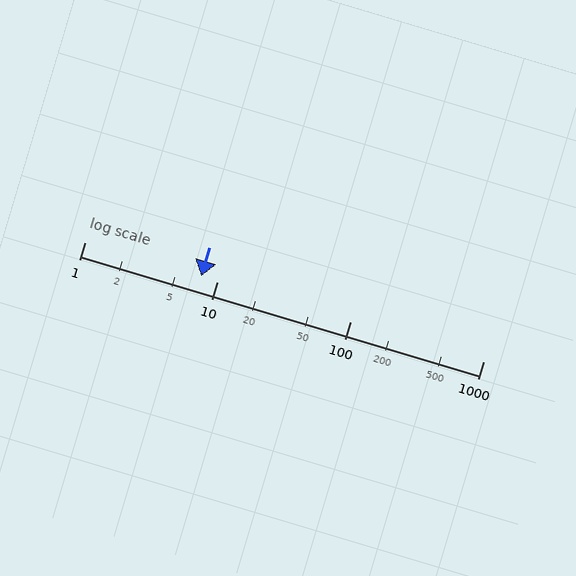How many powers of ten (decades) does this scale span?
The scale spans 3 decades, from 1 to 1000.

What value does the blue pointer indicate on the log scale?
The pointer indicates approximately 7.5.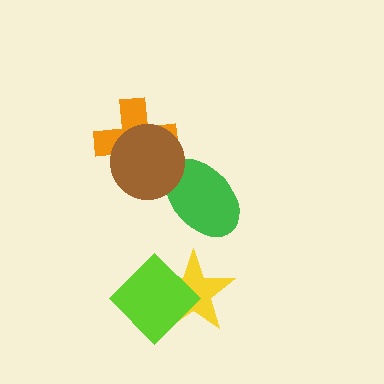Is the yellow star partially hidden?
Yes, it is partially covered by another shape.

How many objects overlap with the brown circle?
2 objects overlap with the brown circle.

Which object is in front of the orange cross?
The brown circle is in front of the orange cross.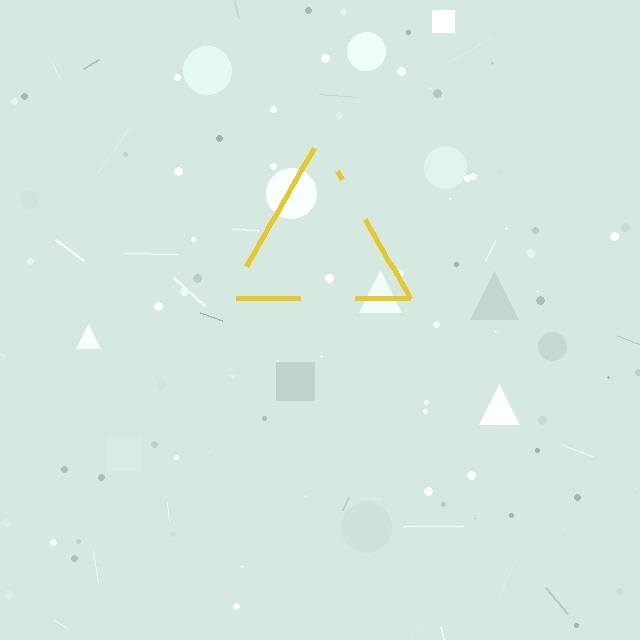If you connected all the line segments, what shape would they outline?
They would outline a triangle.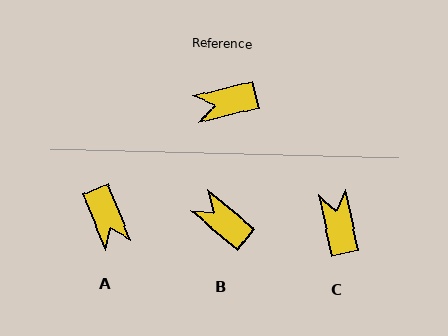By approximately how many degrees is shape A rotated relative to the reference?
Approximately 99 degrees counter-clockwise.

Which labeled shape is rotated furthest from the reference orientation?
A, about 99 degrees away.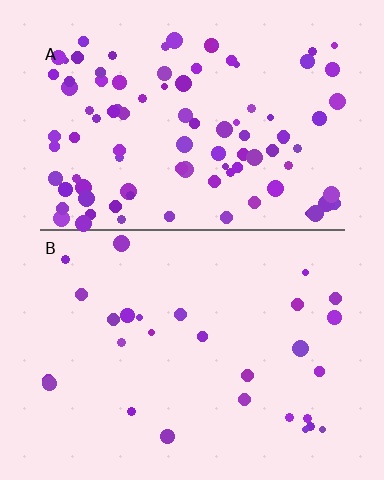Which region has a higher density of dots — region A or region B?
A (the top).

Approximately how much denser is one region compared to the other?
Approximately 3.4× — region A over region B.